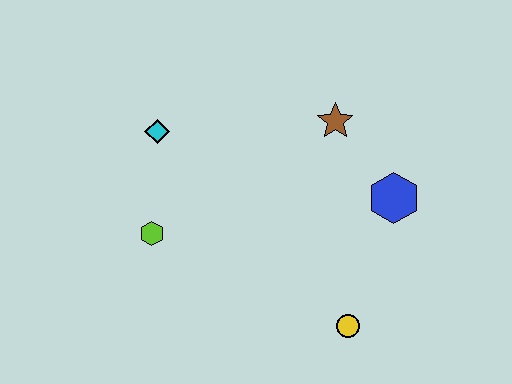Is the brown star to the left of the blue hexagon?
Yes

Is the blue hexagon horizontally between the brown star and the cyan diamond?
No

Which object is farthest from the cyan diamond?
The yellow circle is farthest from the cyan diamond.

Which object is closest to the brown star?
The blue hexagon is closest to the brown star.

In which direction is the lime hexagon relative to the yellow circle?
The lime hexagon is to the left of the yellow circle.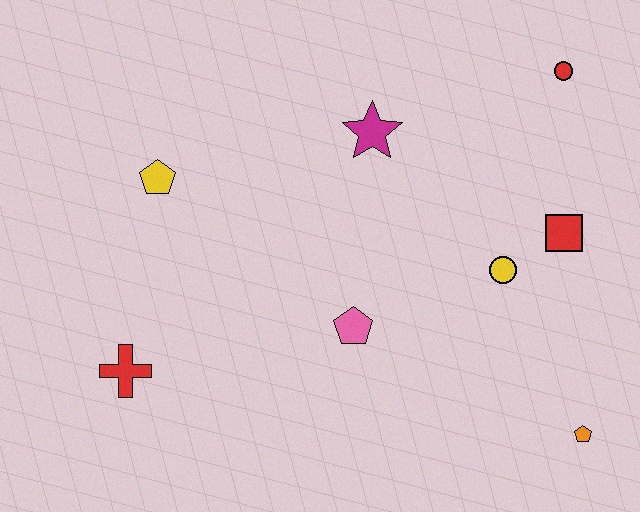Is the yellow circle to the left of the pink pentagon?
No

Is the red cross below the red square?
Yes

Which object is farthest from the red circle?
The red cross is farthest from the red circle.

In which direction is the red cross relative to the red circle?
The red cross is to the left of the red circle.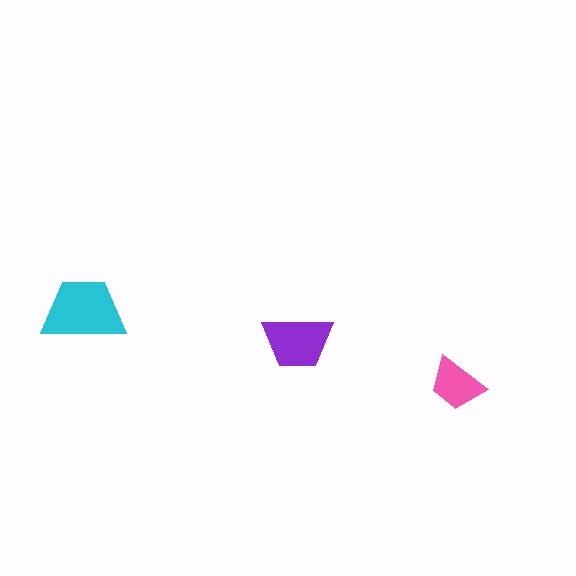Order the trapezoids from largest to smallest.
the cyan one, the purple one, the pink one.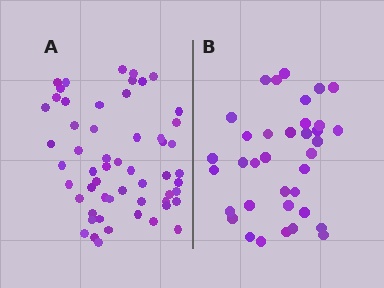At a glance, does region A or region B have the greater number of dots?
Region A (the left region) has more dots.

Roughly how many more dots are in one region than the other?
Region A has approximately 20 more dots than region B.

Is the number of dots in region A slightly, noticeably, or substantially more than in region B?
Region A has substantially more. The ratio is roughly 1.6 to 1.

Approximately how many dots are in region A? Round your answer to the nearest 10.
About 60 dots. (The exact count is 56, which rounds to 60.)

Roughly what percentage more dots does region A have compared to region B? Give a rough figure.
About 55% more.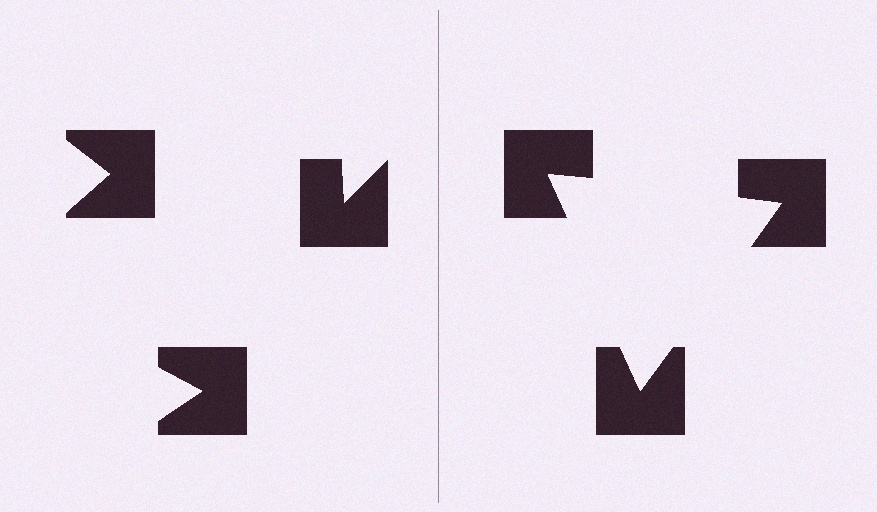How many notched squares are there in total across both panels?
6 — 3 on each side.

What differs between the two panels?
The notched squares are positioned identically on both sides; only the wedge orientations differ. On the right they align to a triangle; on the left they are misaligned.